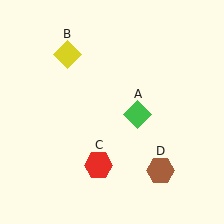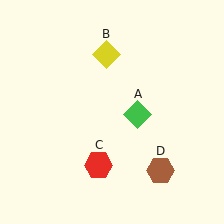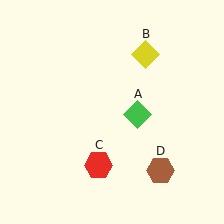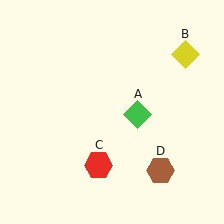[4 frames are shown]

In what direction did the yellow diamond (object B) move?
The yellow diamond (object B) moved right.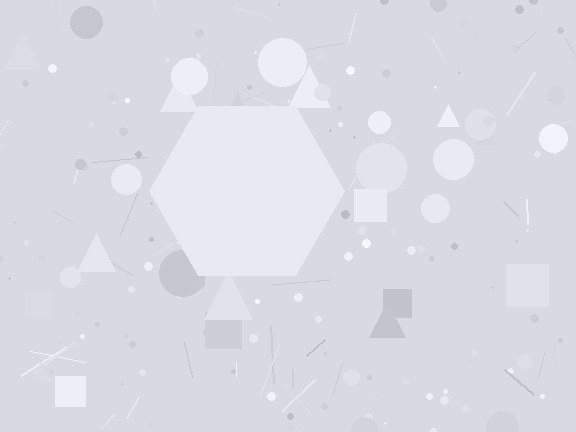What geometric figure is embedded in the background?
A hexagon is embedded in the background.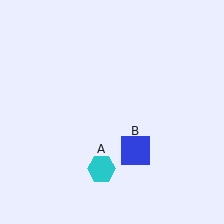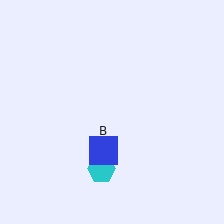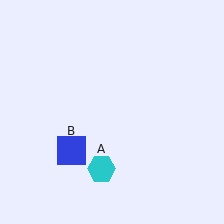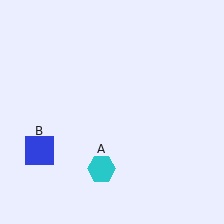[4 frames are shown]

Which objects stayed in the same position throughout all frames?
Cyan hexagon (object A) remained stationary.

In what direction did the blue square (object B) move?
The blue square (object B) moved left.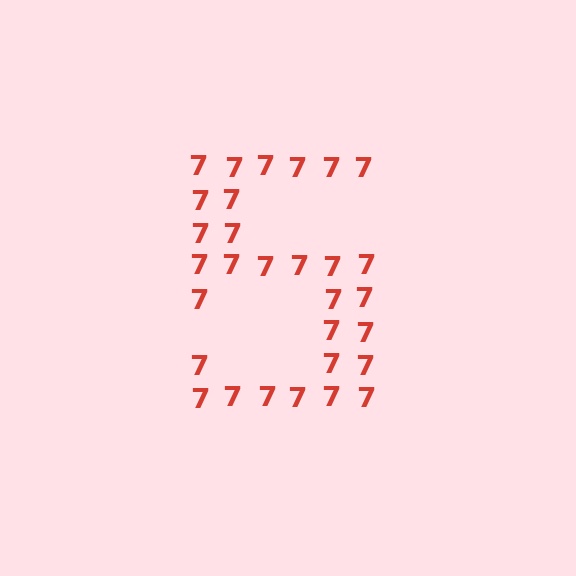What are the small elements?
The small elements are digit 7's.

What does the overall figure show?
The overall figure shows the digit 5.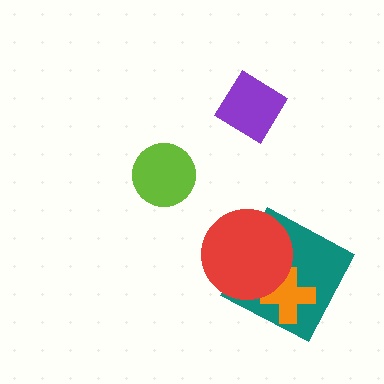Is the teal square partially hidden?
Yes, it is partially covered by another shape.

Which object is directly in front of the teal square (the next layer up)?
The orange cross is directly in front of the teal square.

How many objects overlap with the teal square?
2 objects overlap with the teal square.